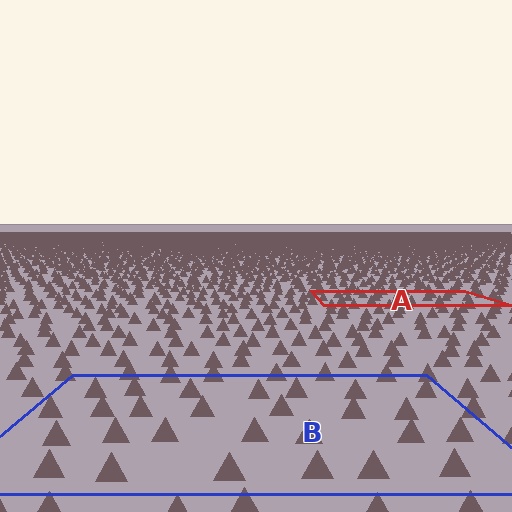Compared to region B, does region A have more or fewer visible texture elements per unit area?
Region A has more texture elements per unit area — they are packed more densely because it is farther away.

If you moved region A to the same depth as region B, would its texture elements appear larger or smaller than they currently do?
They would appear larger. At a closer depth, the same texture elements are projected at a bigger on-screen size.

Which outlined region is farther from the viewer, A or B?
Region A is farther from the viewer — the texture elements inside it appear smaller and more densely packed.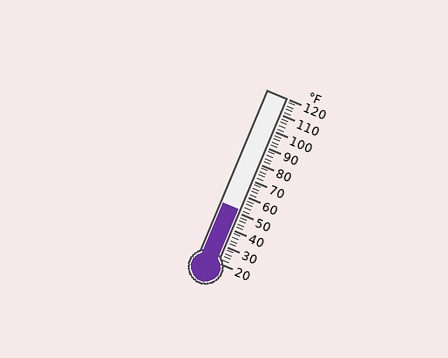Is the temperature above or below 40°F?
The temperature is above 40°F.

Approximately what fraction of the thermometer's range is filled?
The thermometer is filled to approximately 30% of its range.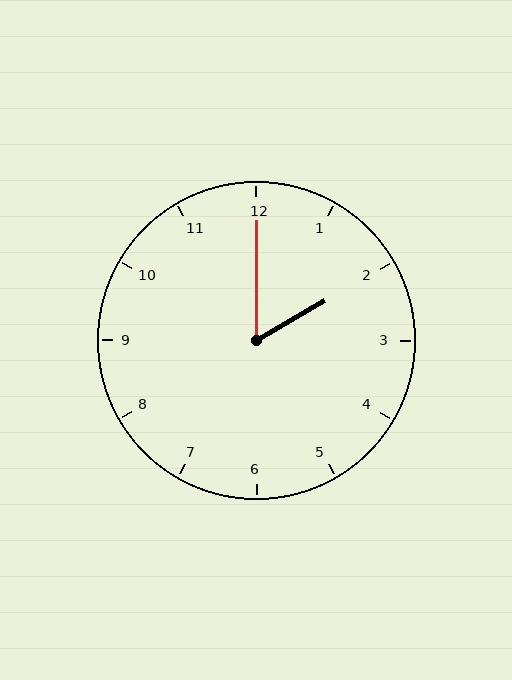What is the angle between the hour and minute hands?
Approximately 60 degrees.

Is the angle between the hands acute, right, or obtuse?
It is acute.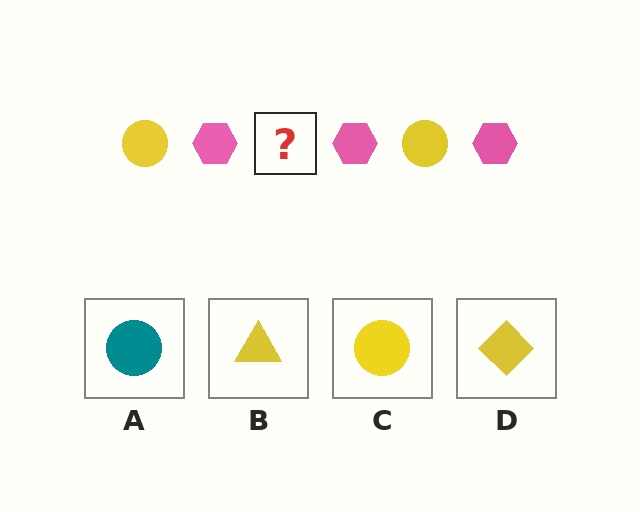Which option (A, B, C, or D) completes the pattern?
C.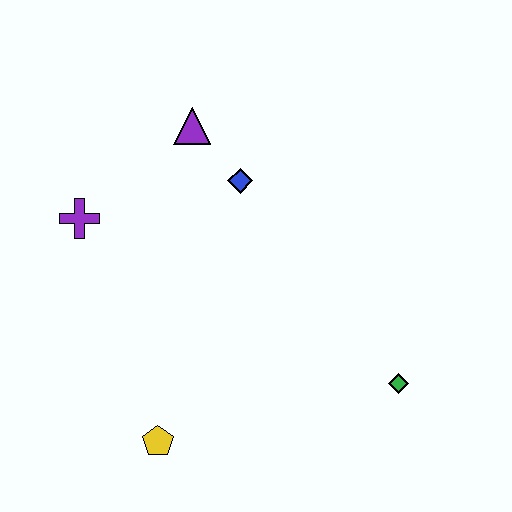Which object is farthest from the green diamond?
The purple cross is farthest from the green diamond.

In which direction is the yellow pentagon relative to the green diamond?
The yellow pentagon is to the left of the green diamond.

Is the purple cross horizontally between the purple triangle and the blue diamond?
No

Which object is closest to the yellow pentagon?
The purple cross is closest to the yellow pentagon.